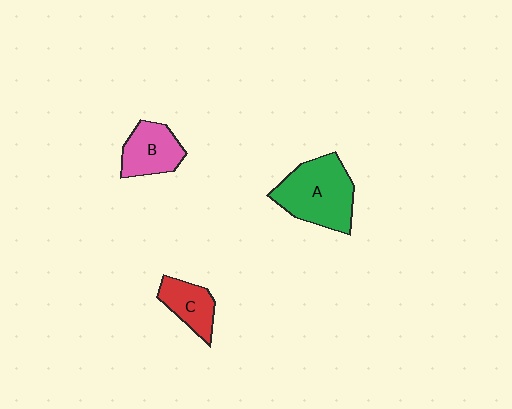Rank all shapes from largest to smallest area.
From largest to smallest: A (green), B (pink), C (red).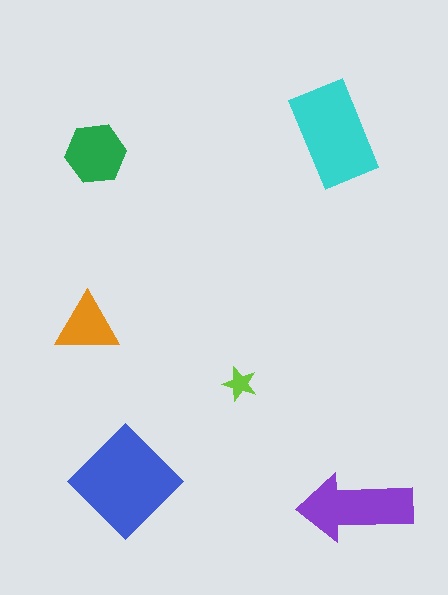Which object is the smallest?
The lime star.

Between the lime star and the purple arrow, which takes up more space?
The purple arrow.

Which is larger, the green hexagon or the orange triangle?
The green hexagon.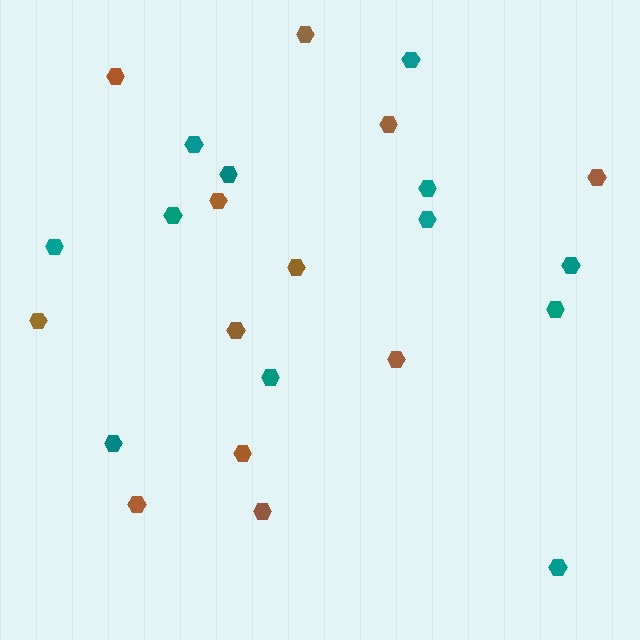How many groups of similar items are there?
There are 2 groups: one group of brown hexagons (12) and one group of teal hexagons (12).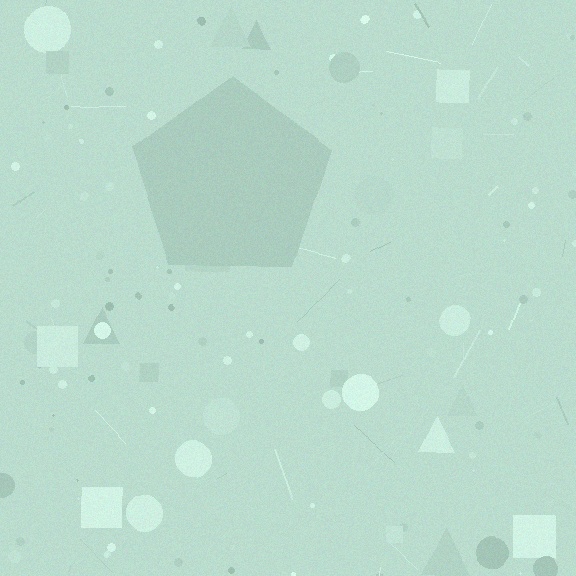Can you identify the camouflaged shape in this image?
The camouflaged shape is a pentagon.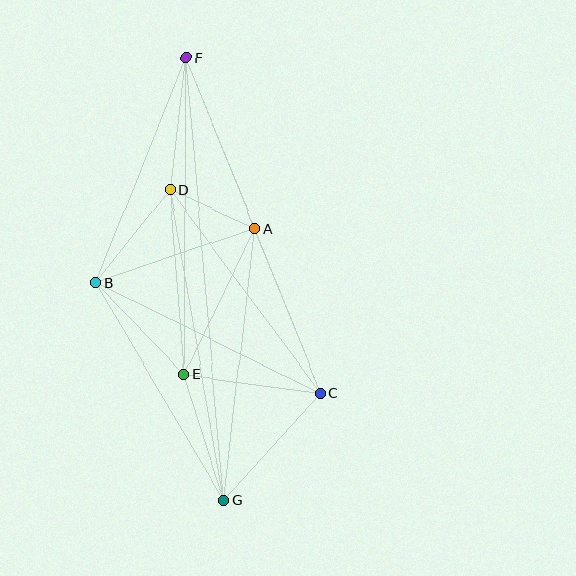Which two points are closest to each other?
Points A and D are closest to each other.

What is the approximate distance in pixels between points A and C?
The distance between A and C is approximately 177 pixels.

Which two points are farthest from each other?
Points F and G are farthest from each other.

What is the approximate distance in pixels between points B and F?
The distance between B and F is approximately 242 pixels.